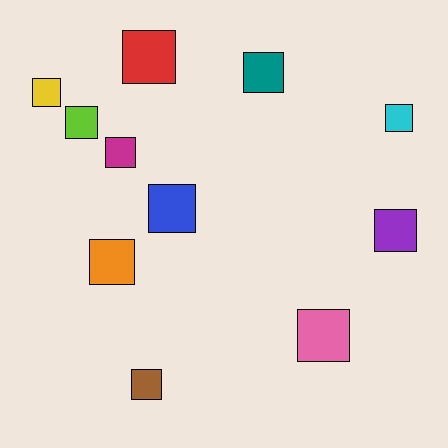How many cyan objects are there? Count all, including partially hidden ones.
There is 1 cyan object.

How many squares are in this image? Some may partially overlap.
There are 11 squares.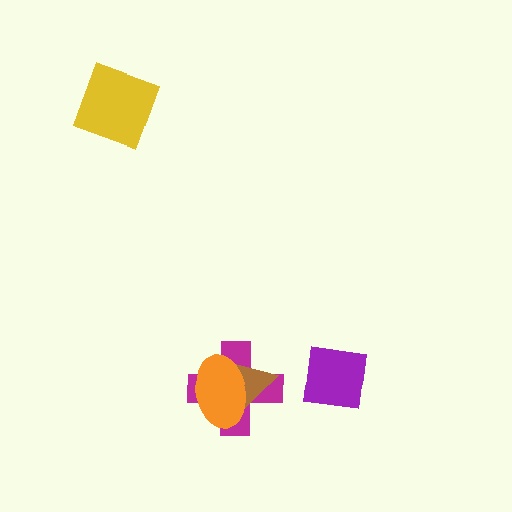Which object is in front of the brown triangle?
The orange ellipse is in front of the brown triangle.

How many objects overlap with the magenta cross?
2 objects overlap with the magenta cross.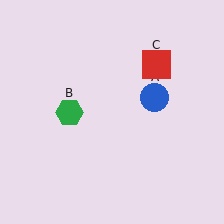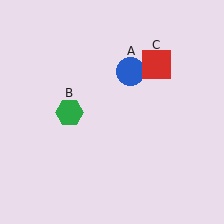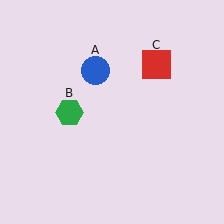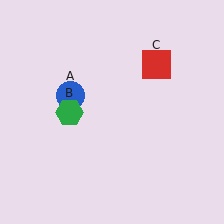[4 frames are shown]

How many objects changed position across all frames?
1 object changed position: blue circle (object A).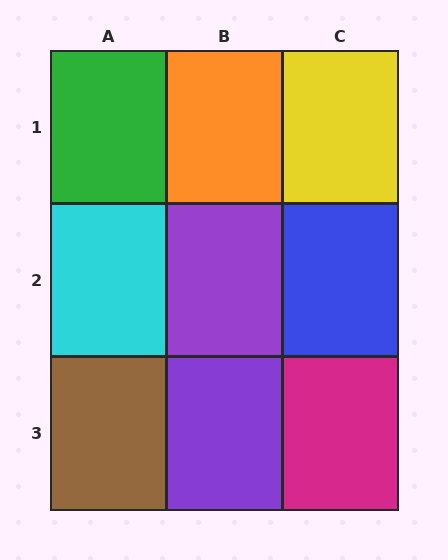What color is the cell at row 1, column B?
Orange.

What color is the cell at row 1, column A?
Green.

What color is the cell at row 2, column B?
Purple.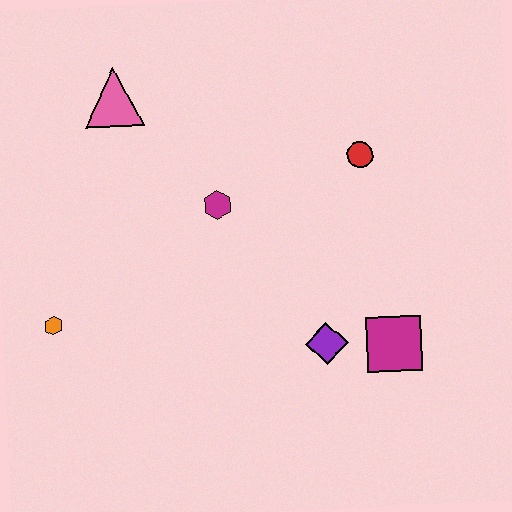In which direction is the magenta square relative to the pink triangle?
The magenta square is to the right of the pink triangle.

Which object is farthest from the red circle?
The orange hexagon is farthest from the red circle.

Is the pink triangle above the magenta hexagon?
Yes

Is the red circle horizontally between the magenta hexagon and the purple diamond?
No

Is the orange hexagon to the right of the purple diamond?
No